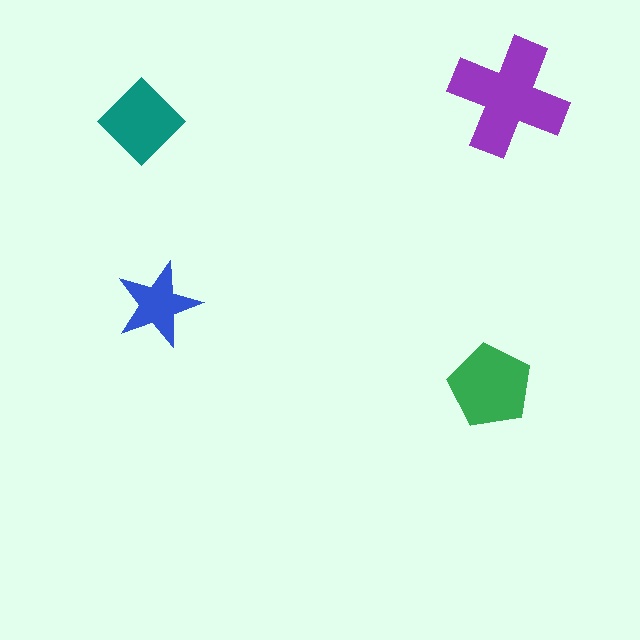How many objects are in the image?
There are 4 objects in the image.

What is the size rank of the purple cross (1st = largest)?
1st.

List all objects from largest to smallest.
The purple cross, the green pentagon, the teal diamond, the blue star.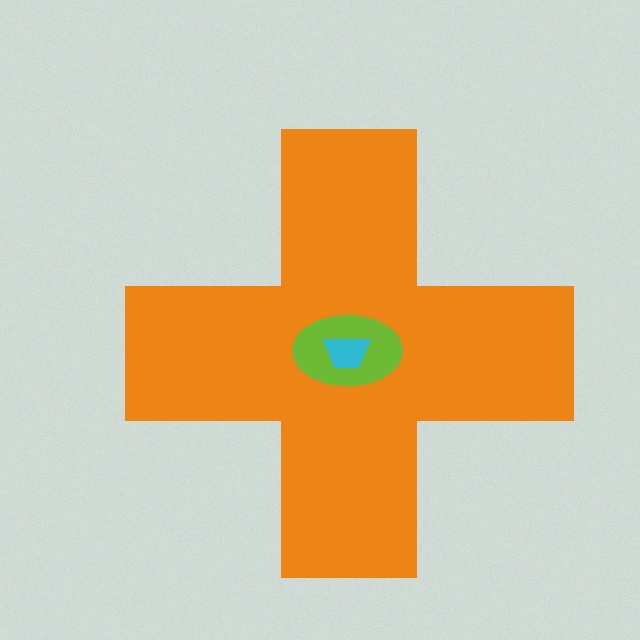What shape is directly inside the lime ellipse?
The cyan trapezoid.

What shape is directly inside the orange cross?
The lime ellipse.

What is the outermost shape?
The orange cross.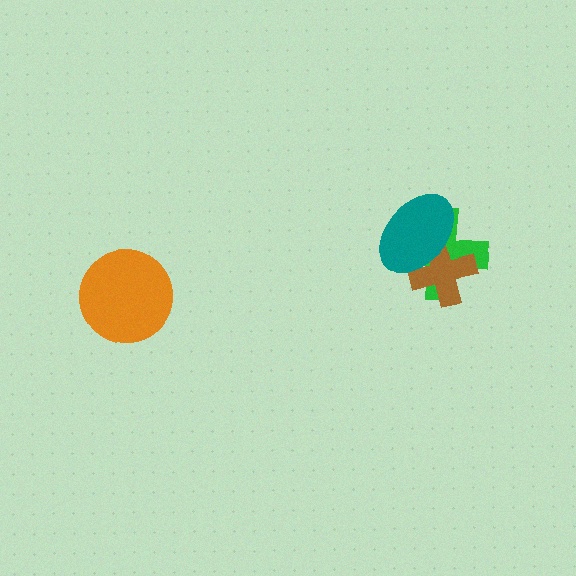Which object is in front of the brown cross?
The teal ellipse is in front of the brown cross.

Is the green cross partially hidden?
Yes, it is partially covered by another shape.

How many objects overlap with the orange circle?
0 objects overlap with the orange circle.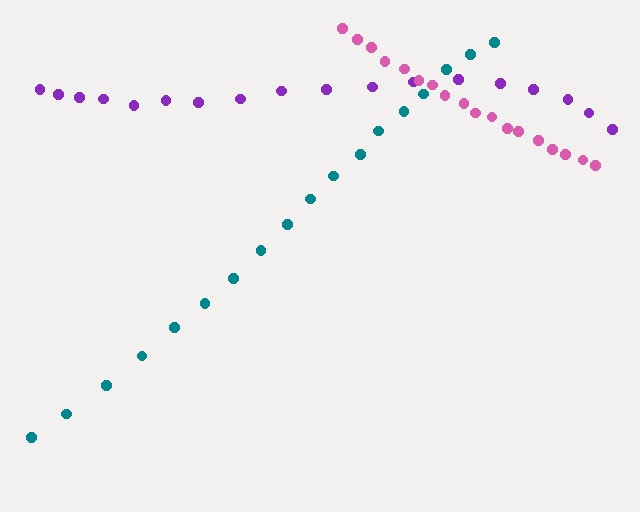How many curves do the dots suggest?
There are 3 distinct paths.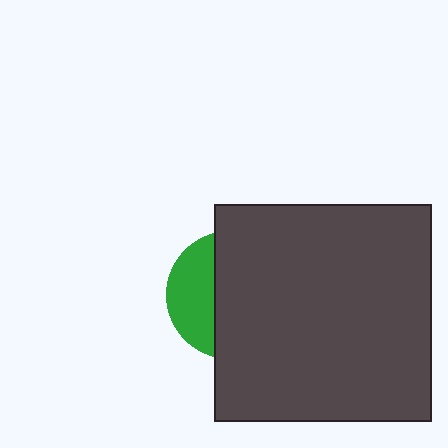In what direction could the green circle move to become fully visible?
The green circle could move left. That would shift it out from behind the dark gray square entirely.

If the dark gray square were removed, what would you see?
You would see the complete green circle.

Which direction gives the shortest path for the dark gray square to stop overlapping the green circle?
Moving right gives the shortest separation.